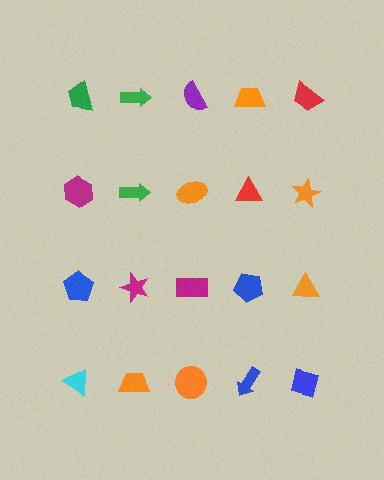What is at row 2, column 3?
An orange ellipse.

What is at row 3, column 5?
An orange triangle.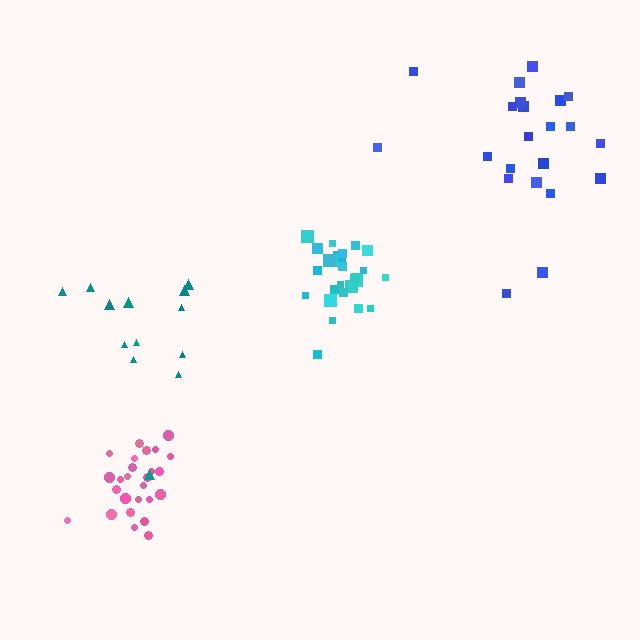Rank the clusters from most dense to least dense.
pink, cyan, blue, teal.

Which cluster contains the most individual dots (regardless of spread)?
Pink (26).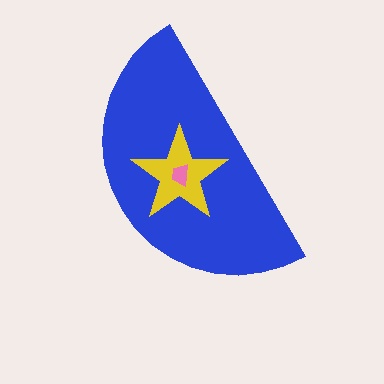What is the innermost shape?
The pink trapezoid.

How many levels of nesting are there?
3.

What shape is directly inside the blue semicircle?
The yellow star.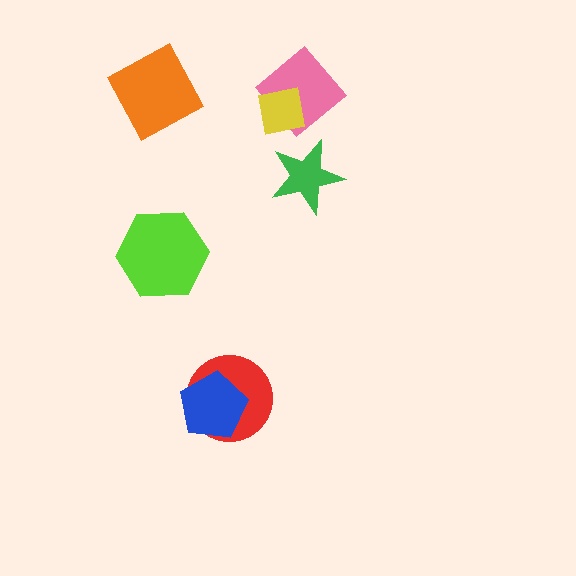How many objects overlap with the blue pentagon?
1 object overlaps with the blue pentagon.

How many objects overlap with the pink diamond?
1 object overlaps with the pink diamond.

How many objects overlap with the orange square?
0 objects overlap with the orange square.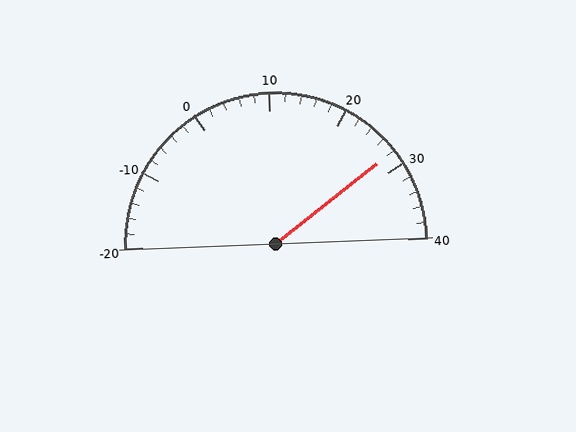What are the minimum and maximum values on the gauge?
The gauge ranges from -20 to 40.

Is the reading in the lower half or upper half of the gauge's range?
The reading is in the upper half of the range (-20 to 40).